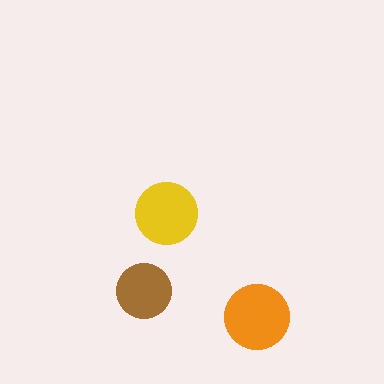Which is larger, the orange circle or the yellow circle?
The orange one.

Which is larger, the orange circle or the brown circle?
The orange one.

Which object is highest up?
The yellow circle is topmost.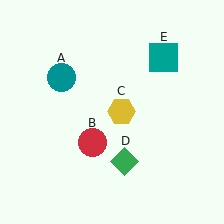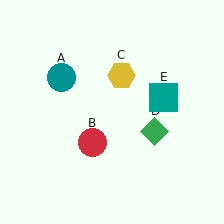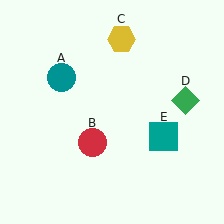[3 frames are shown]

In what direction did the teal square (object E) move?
The teal square (object E) moved down.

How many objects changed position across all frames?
3 objects changed position: yellow hexagon (object C), green diamond (object D), teal square (object E).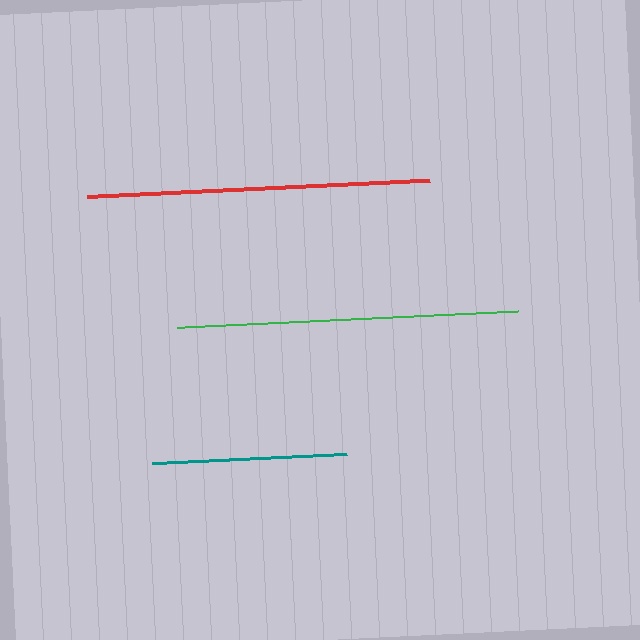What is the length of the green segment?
The green segment is approximately 341 pixels long.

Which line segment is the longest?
The red line is the longest at approximately 343 pixels.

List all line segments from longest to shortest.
From longest to shortest: red, green, teal.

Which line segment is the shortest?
The teal line is the shortest at approximately 195 pixels.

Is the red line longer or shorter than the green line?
The red line is longer than the green line.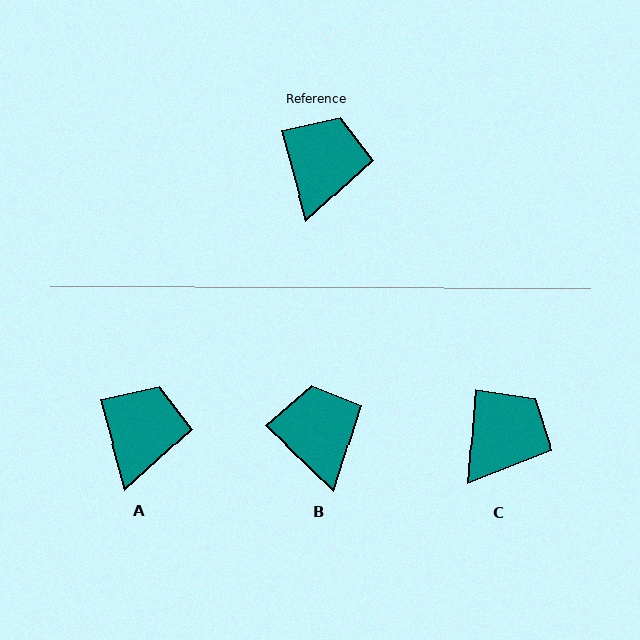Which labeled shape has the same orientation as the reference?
A.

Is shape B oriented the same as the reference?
No, it is off by about 30 degrees.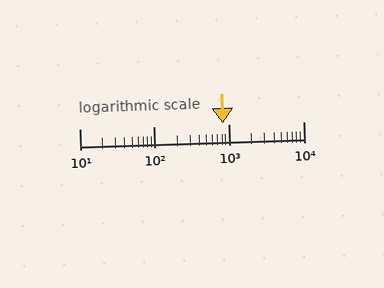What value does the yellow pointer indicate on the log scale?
The pointer indicates approximately 840.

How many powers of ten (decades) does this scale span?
The scale spans 3 decades, from 10 to 10000.